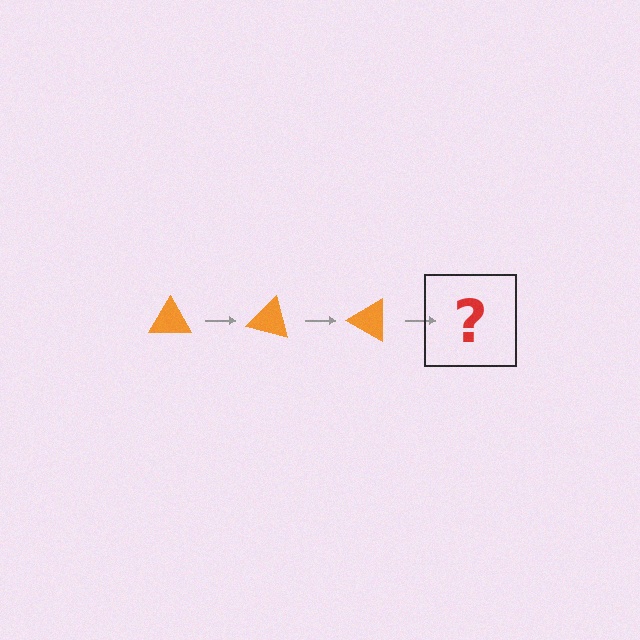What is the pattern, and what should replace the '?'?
The pattern is that the triangle rotates 15 degrees each step. The '?' should be an orange triangle rotated 45 degrees.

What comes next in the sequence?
The next element should be an orange triangle rotated 45 degrees.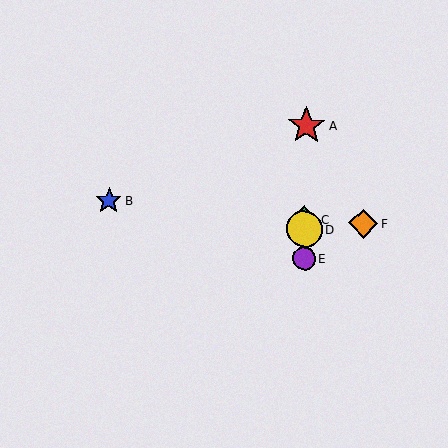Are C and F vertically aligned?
No, C is at x≈305 and F is at x≈363.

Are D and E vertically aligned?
Yes, both are at x≈304.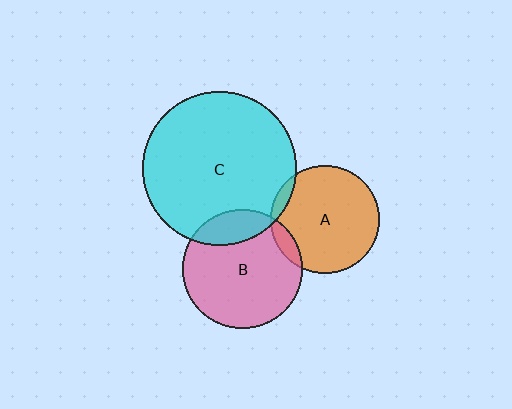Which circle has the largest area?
Circle C (cyan).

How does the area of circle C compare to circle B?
Approximately 1.7 times.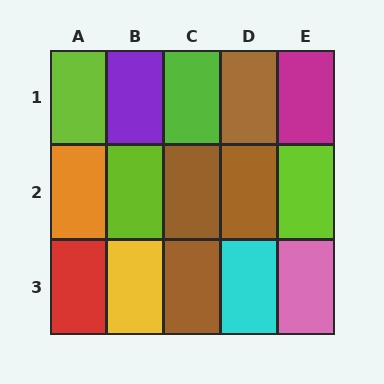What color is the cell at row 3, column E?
Pink.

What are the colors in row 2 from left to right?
Orange, lime, brown, brown, lime.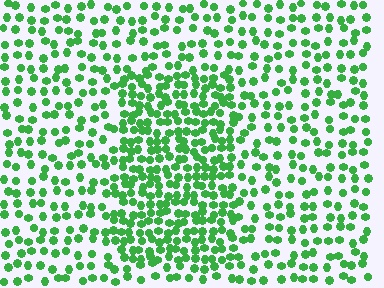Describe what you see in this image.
The image contains small green elements arranged at two different densities. A rectangle-shaped region is visible where the elements are more densely packed than the surrounding area.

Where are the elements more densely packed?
The elements are more densely packed inside the rectangle boundary.